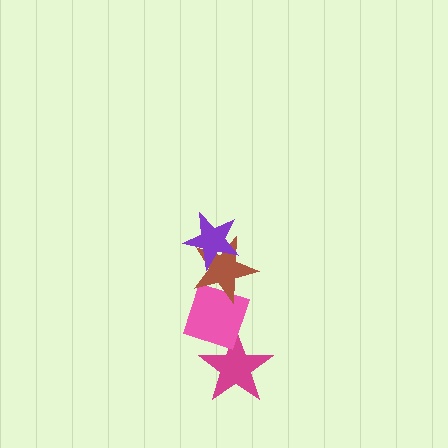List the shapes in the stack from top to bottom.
From top to bottom: the purple star, the brown star, the pink diamond, the magenta star.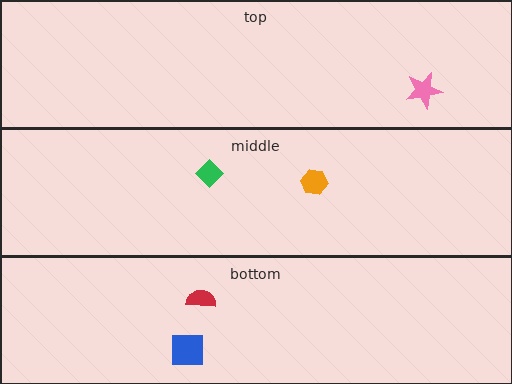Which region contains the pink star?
The top region.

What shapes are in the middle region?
The green diamond, the orange hexagon.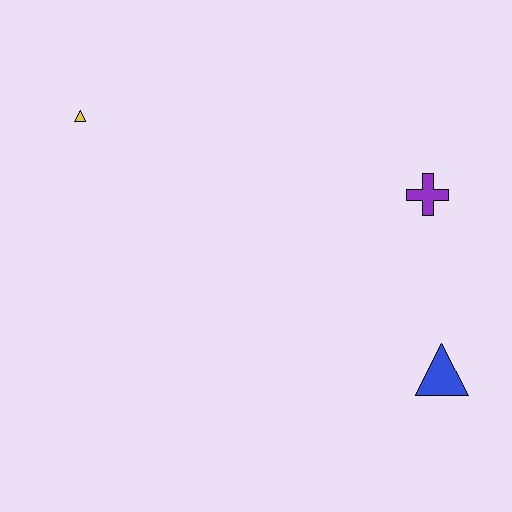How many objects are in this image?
There are 3 objects.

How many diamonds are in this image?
There are no diamonds.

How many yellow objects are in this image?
There is 1 yellow object.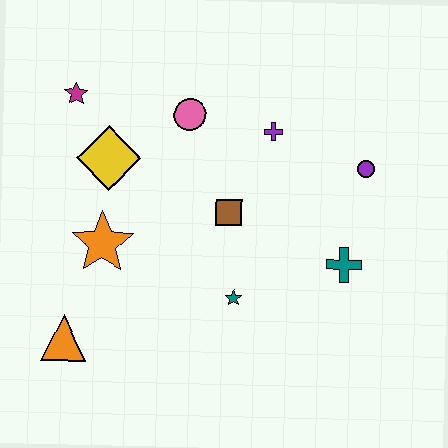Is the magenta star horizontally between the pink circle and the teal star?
No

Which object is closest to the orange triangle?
The orange star is closest to the orange triangle.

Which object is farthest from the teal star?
The magenta star is farthest from the teal star.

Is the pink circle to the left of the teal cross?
Yes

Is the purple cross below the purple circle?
No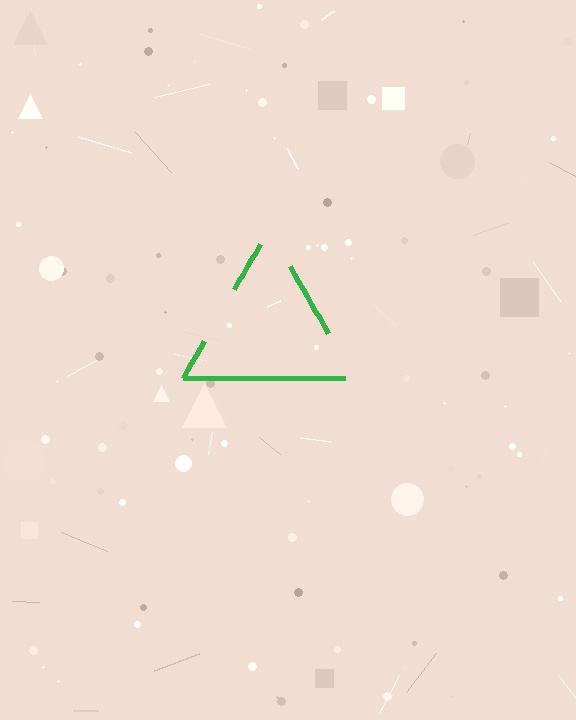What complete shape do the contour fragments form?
The contour fragments form a triangle.